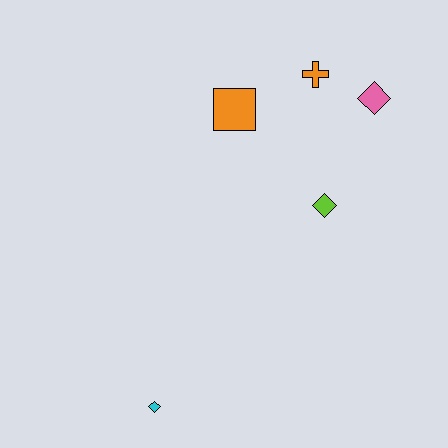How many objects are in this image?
There are 5 objects.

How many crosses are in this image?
There is 1 cross.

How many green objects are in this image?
There are no green objects.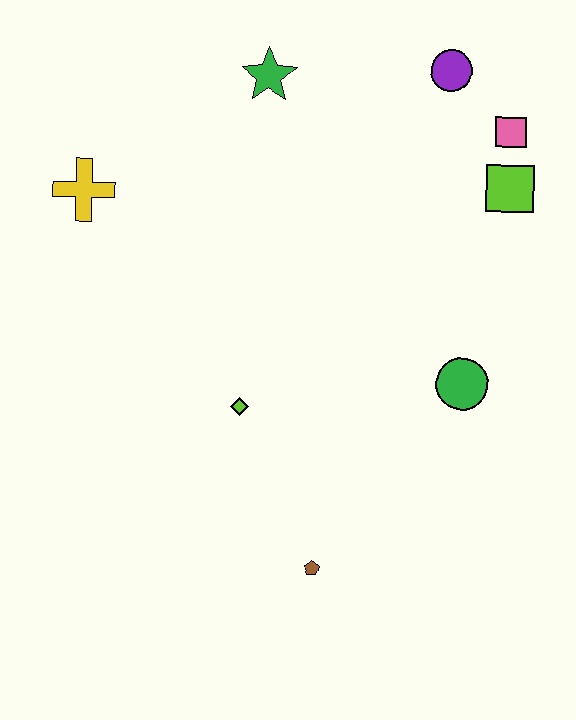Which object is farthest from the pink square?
The brown pentagon is farthest from the pink square.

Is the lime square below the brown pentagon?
No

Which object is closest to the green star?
The purple circle is closest to the green star.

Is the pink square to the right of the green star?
Yes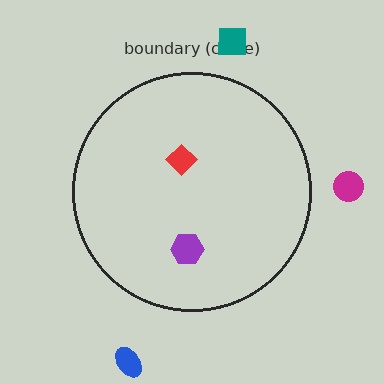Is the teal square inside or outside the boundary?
Outside.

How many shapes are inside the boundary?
2 inside, 3 outside.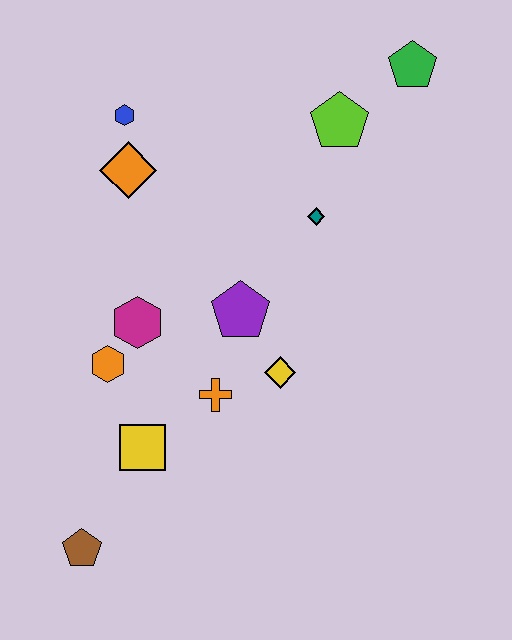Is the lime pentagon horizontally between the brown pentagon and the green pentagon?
Yes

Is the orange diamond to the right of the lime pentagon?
No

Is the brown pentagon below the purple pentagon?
Yes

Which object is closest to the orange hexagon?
The magenta hexagon is closest to the orange hexagon.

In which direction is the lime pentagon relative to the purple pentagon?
The lime pentagon is above the purple pentagon.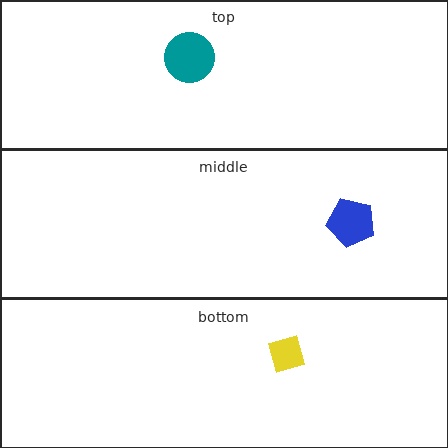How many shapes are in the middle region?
1.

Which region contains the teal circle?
The top region.